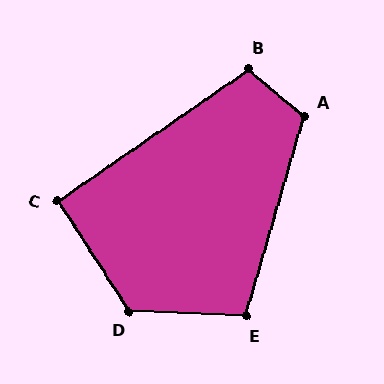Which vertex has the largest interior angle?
D, at approximately 125 degrees.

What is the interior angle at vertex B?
Approximately 105 degrees (obtuse).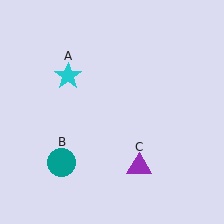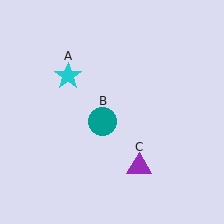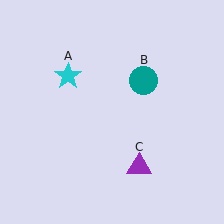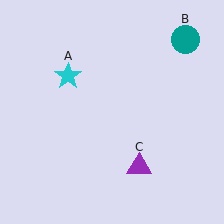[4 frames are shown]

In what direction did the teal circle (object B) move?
The teal circle (object B) moved up and to the right.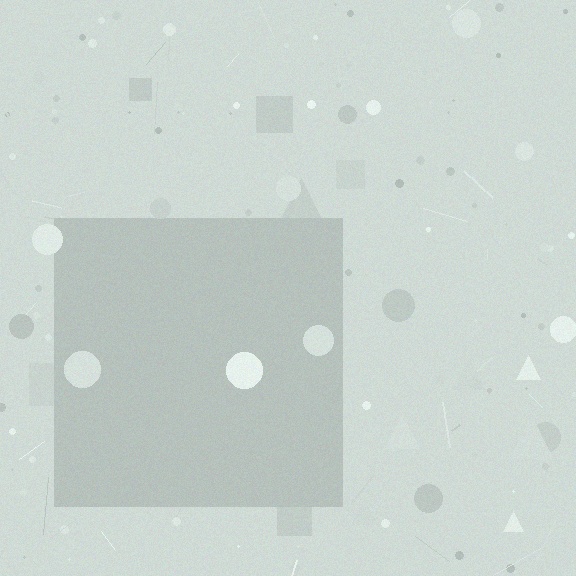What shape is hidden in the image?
A square is hidden in the image.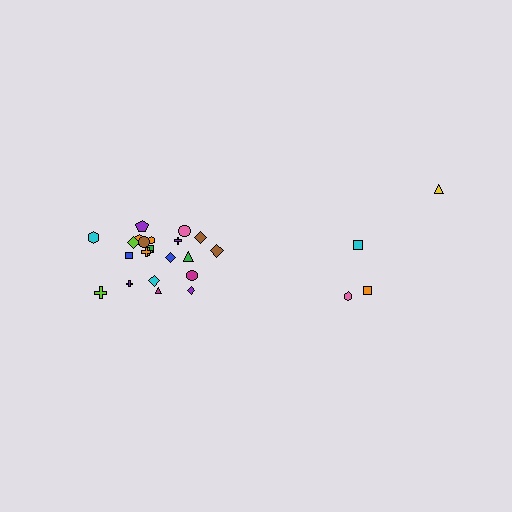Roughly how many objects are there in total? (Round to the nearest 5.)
Roughly 25 objects in total.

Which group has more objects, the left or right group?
The left group.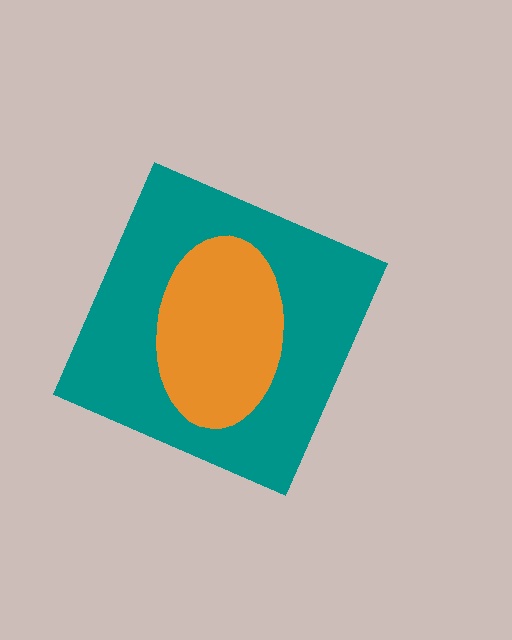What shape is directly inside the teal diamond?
The orange ellipse.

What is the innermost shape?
The orange ellipse.